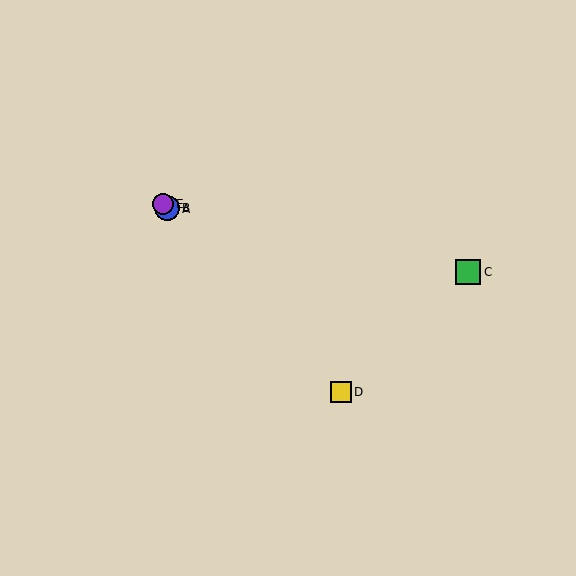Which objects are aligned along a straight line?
Objects A, B, D, E are aligned along a straight line.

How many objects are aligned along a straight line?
4 objects (A, B, D, E) are aligned along a straight line.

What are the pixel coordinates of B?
Object B is at (167, 208).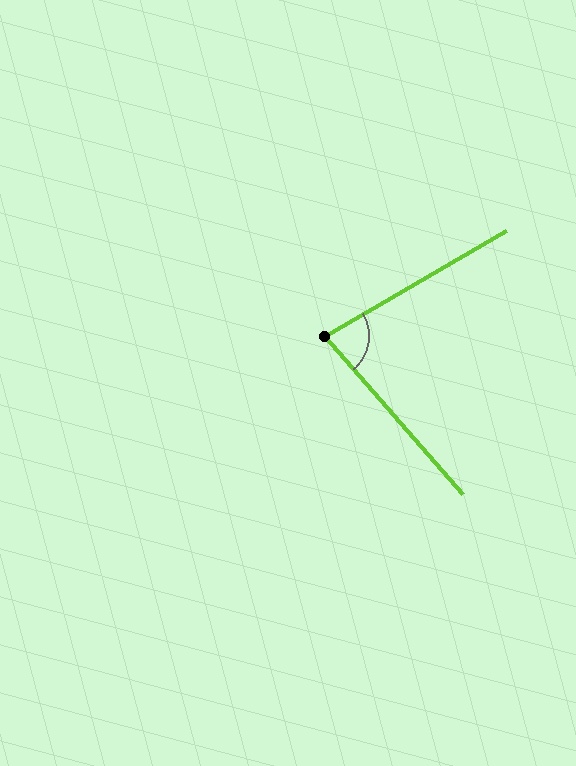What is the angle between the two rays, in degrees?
Approximately 79 degrees.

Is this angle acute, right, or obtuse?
It is acute.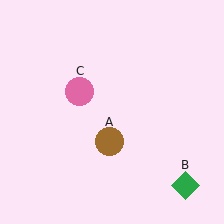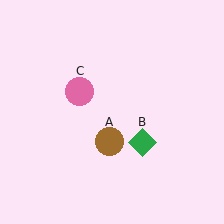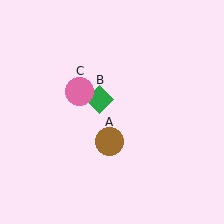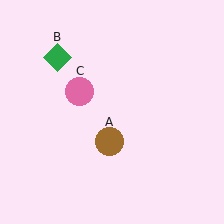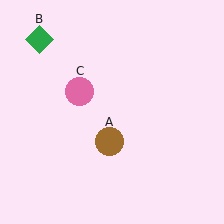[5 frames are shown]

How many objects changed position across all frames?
1 object changed position: green diamond (object B).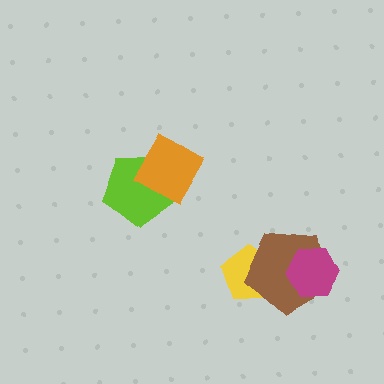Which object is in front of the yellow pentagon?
The brown pentagon is in front of the yellow pentagon.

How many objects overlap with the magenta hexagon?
1 object overlaps with the magenta hexagon.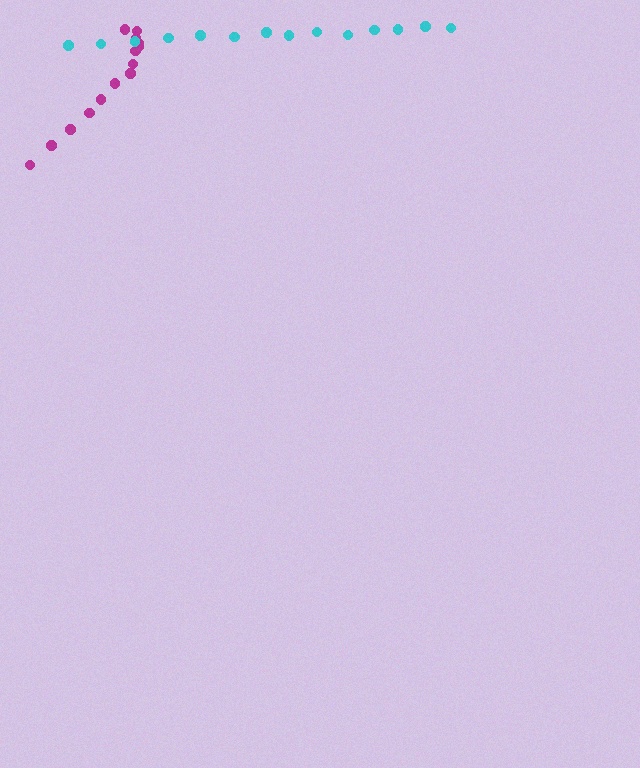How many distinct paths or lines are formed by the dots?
There are 2 distinct paths.